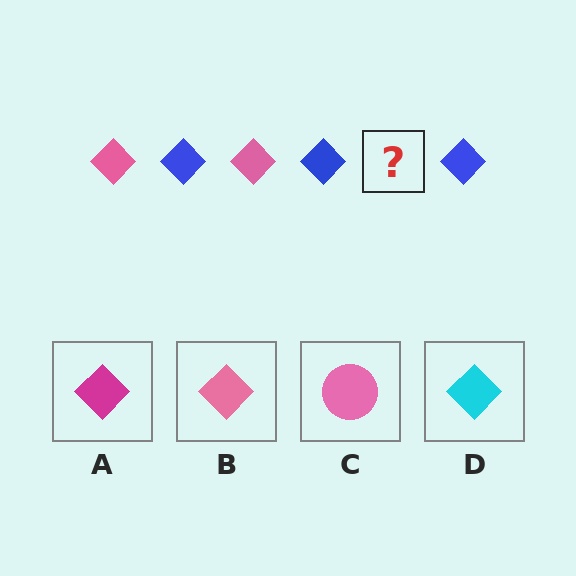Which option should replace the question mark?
Option B.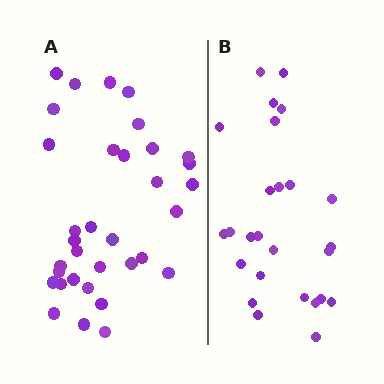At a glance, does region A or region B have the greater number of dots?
Region A (the left region) has more dots.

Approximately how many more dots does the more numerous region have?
Region A has roughly 8 or so more dots than region B.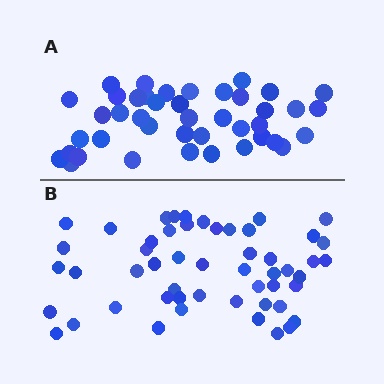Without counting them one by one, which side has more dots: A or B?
Region B (the bottom region) has more dots.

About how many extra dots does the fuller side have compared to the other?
Region B has roughly 10 or so more dots than region A.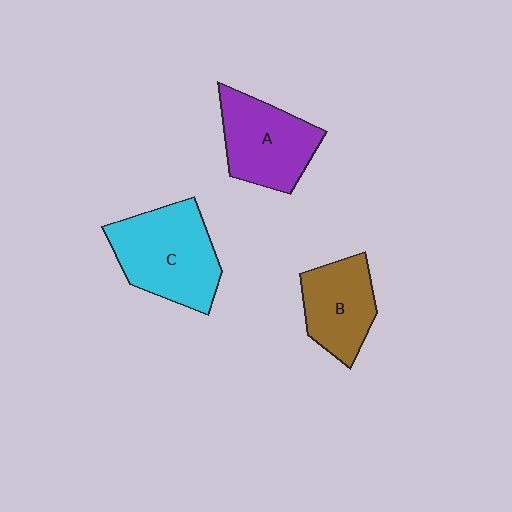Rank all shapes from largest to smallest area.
From largest to smallest: C (cyan), A (purple), B (brown).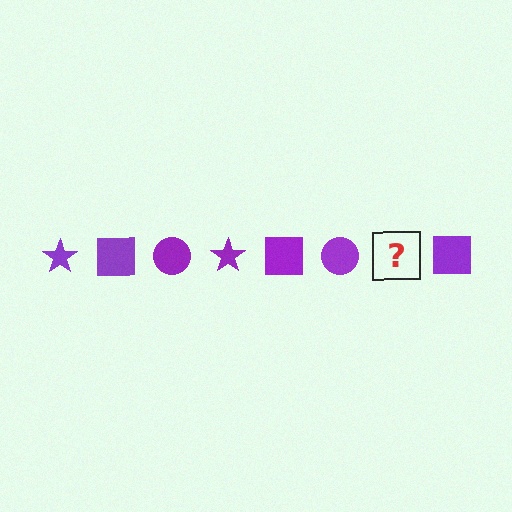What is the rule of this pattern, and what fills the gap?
The rule is that the pattern cycles through star, square, circle shapes in purple. The gap should be filled with a purple star.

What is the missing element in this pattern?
The missing element is a purple star.